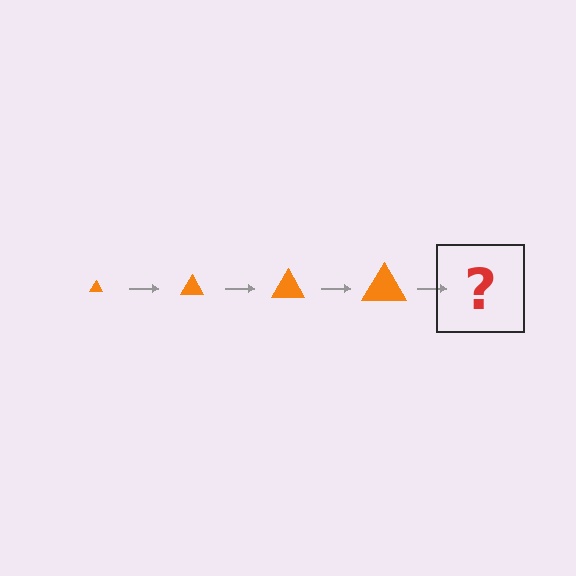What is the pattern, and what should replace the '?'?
The pattern is that the triangle gets progressively larger each step. The '?' should be an orange triangle, larger than the previous one.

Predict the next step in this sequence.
The next step is an orange triangle, larger than the previous one.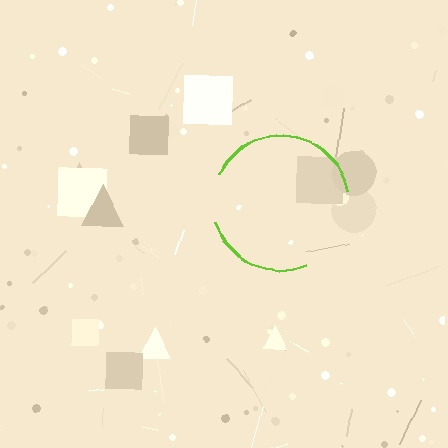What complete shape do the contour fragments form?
The contour fragments form a circle.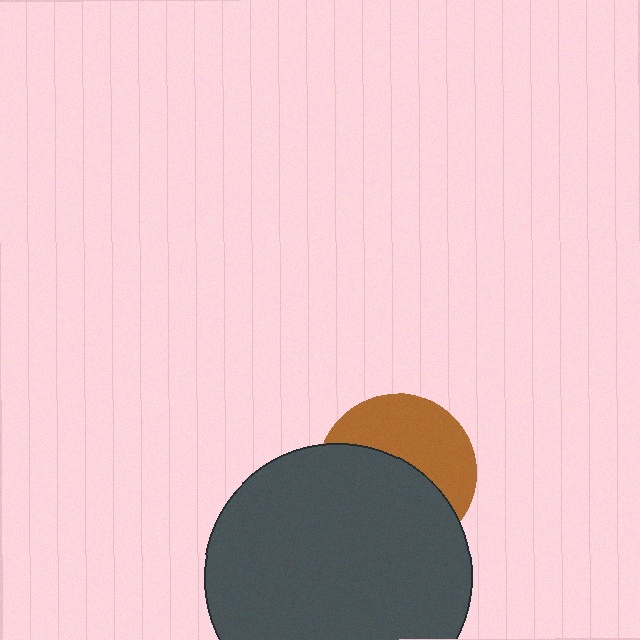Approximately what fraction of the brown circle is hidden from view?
Roughly 55% of the brown circle is hidden behind the dark gray circle.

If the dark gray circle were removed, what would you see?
You would see the complete brown circle.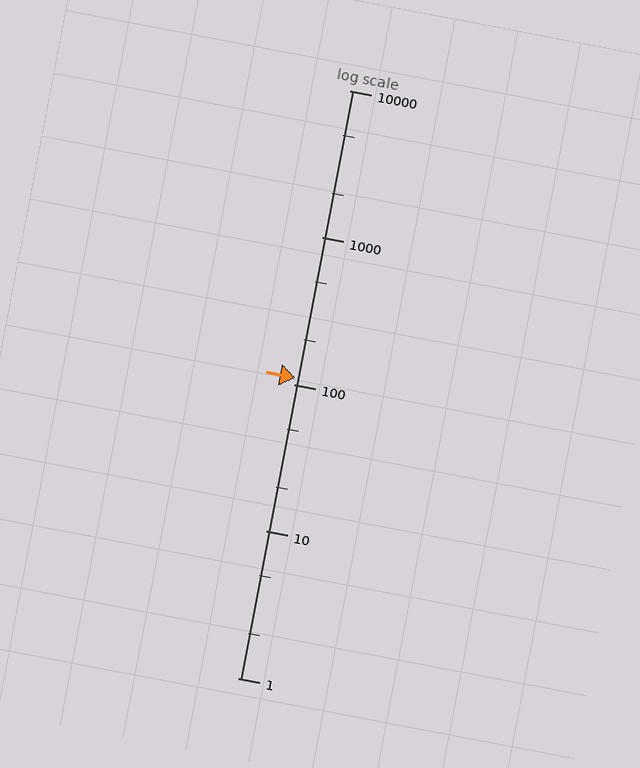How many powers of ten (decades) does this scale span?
The scale spans 4 decades, from 1 to 10000.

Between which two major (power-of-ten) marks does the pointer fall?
The pointer is between 100 and 1000.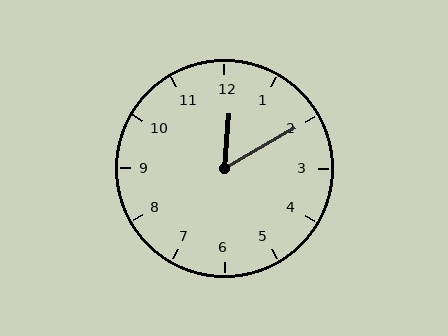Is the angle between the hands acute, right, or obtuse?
It is acute.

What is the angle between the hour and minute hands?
Approximately 55 degrees.